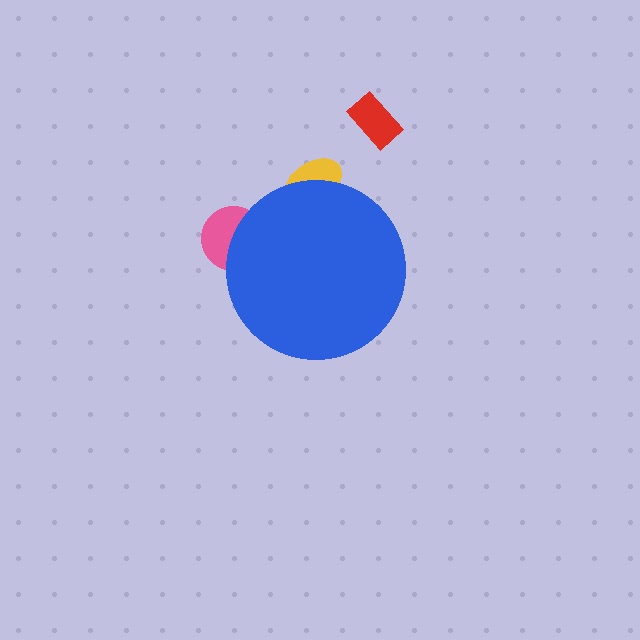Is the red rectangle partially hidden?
No, the red rectangle is fully visible.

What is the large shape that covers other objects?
A blue circle.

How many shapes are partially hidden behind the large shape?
2 shapes are partially hidden.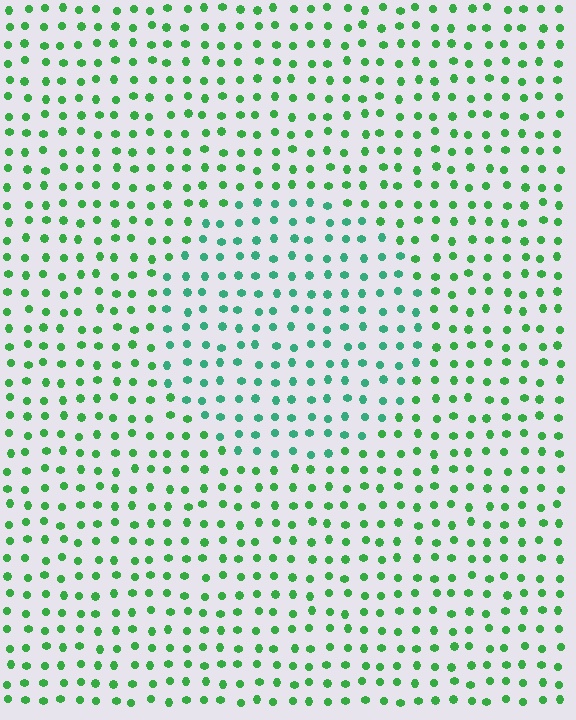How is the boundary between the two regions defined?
The boundary is defined purely by a slight shift in hue (about 29 degrees). Spacing, size, and orientation are identical on both sides.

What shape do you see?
I see a circle.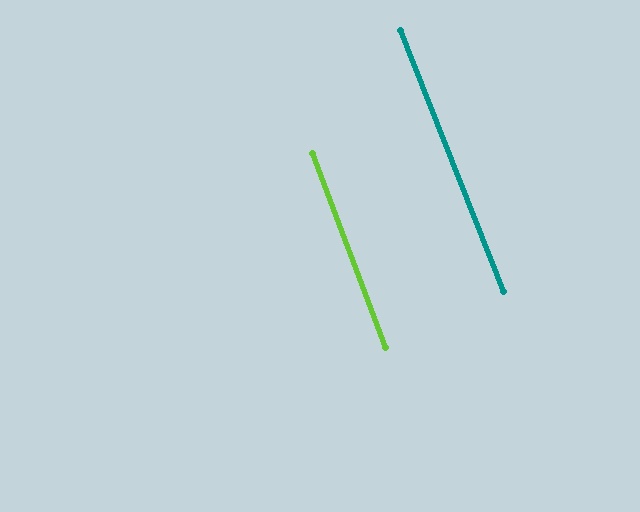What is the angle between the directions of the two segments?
Approximately 1 degree.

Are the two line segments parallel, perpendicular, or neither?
Parallel — their directions differ by only 0.9°.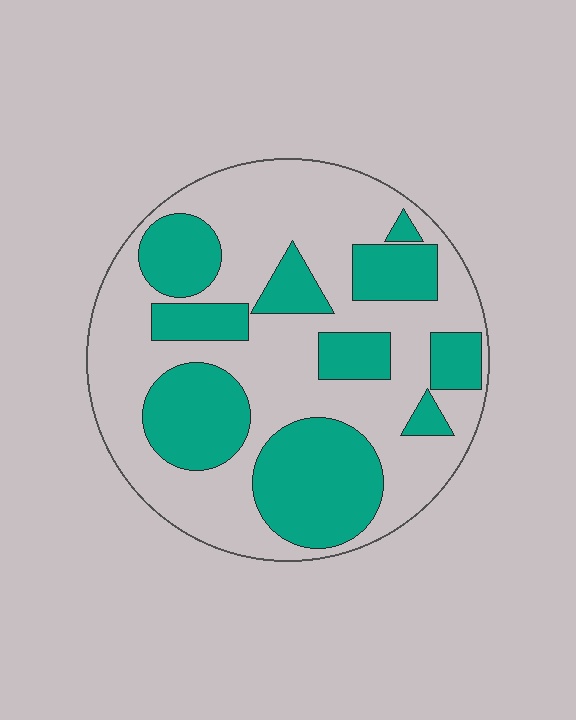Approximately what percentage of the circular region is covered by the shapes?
Approximately 40%.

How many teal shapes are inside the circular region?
10.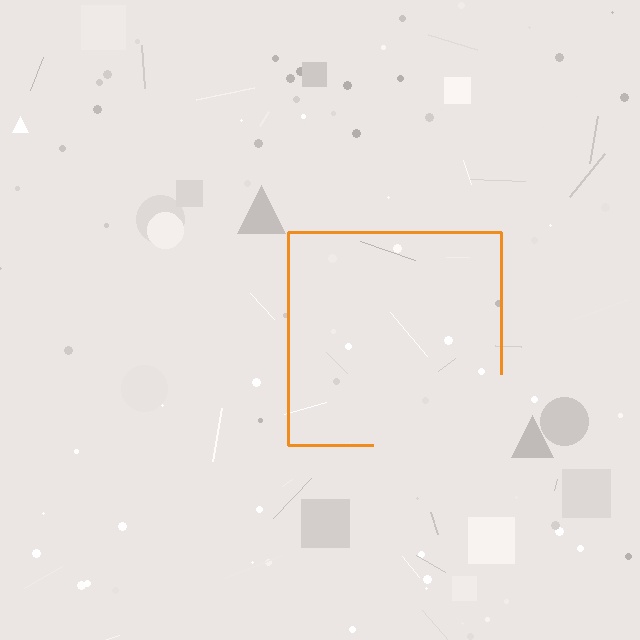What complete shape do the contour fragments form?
The contour fragments form a square.